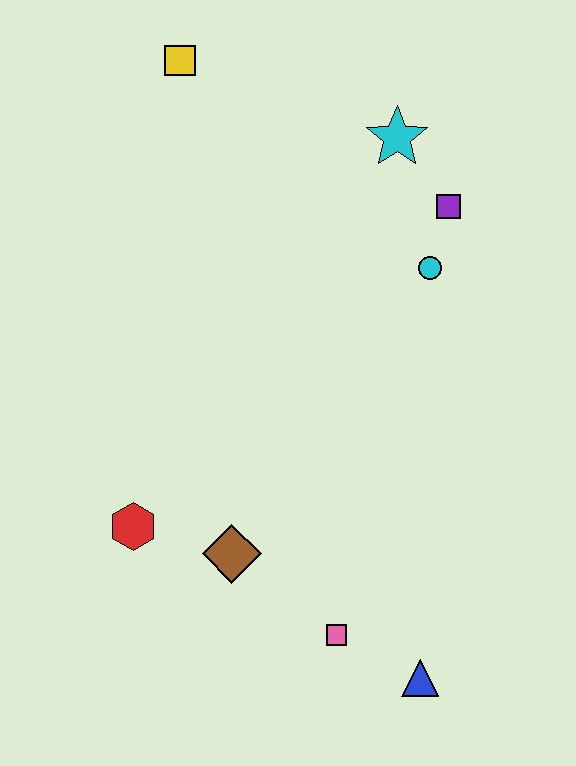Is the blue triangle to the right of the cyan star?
Yes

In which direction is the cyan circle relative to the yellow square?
The cyan circle is to the right of the yellow square.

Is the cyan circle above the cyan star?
No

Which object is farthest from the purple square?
The blue triangle is farthest from the purple square.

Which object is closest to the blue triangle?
The pink square is closest to the blue triangle.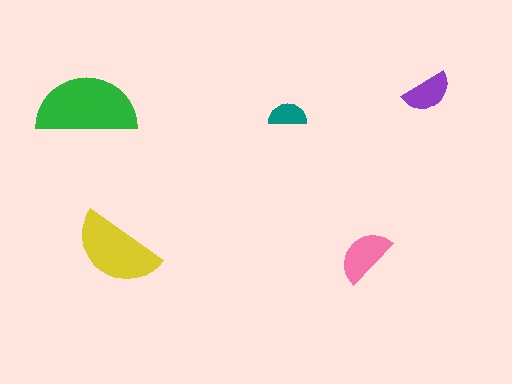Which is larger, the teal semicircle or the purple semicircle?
The purple one.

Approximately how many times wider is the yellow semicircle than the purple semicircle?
About 2 times wider.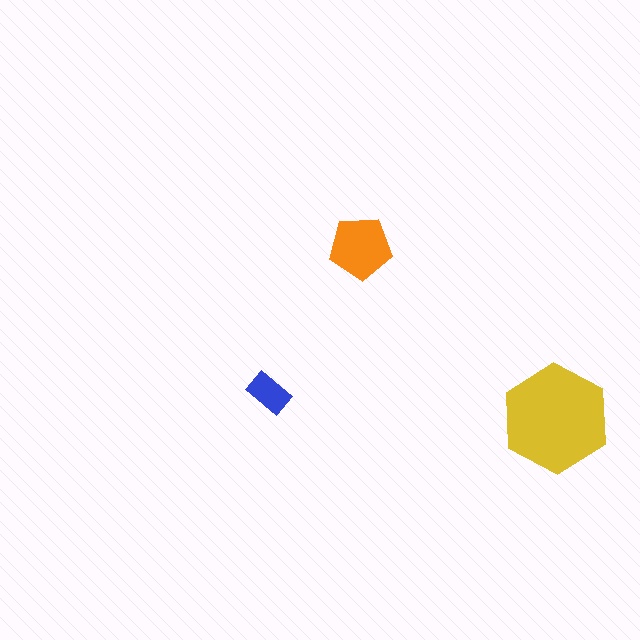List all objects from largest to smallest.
The yellow hexagon, the orange pentagon, the blue rectangle.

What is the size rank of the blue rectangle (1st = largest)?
3rd.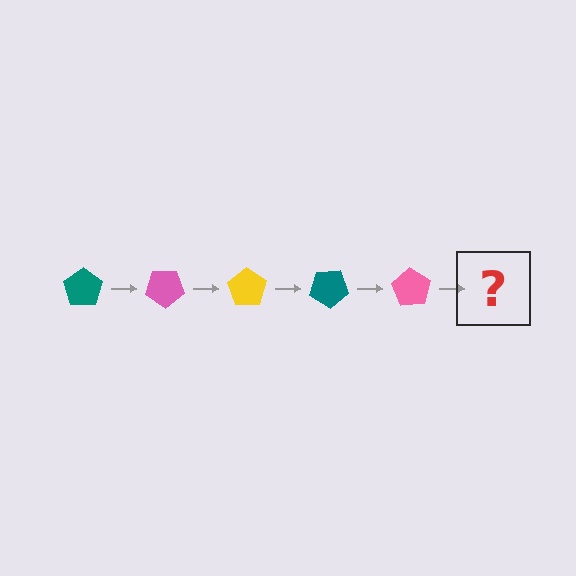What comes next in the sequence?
The next element should be a yellow pentagon, rotated 175 degrees from the start.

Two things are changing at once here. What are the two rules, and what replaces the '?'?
The two rules are that it rotates 35 degrees each step and the color cycles through teal, pink, and yellow. The '?' should be a yellow pentagon, rotated 175 degrees from the start.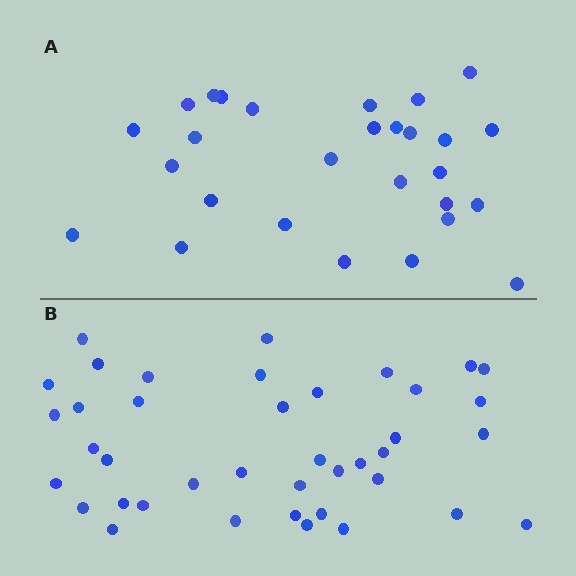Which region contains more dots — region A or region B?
Region B (the bottom region) has more dots.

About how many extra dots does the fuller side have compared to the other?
Region B has roughly 12 or so more dots than region A.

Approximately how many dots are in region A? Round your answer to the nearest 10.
About 30 dots. (The exact count is 28, which rounds to 30.)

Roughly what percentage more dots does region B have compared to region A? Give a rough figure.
About 45% more.